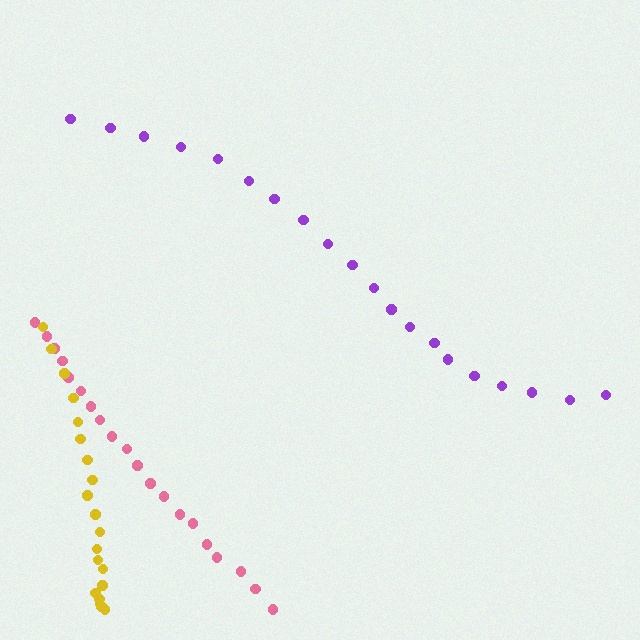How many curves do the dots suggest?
There are 3 distinct paths.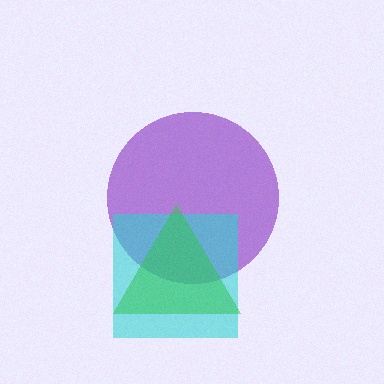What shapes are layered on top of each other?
The layered shapes are: a purple circle, a cyan square, a green triangle.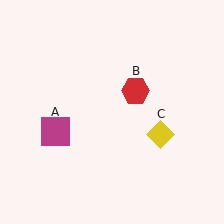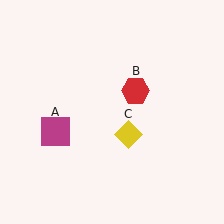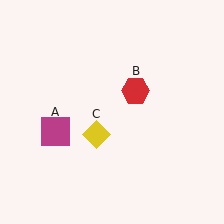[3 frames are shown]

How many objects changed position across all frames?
1 object changed position: yellow diamond (object C).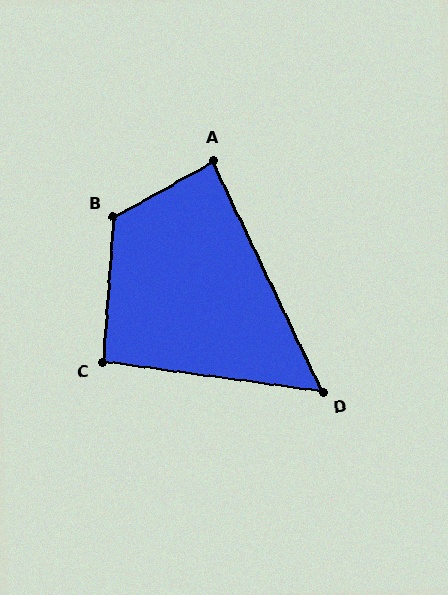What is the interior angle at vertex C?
Approximately 94 degrees (approximately right).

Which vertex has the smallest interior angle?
D, at approximately 57 degrees.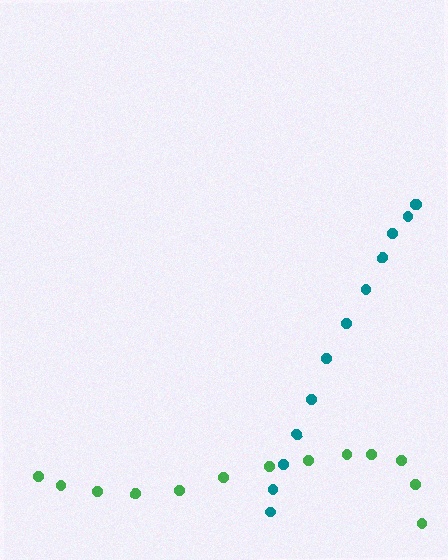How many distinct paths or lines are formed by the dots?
There are 2 distinct paths.